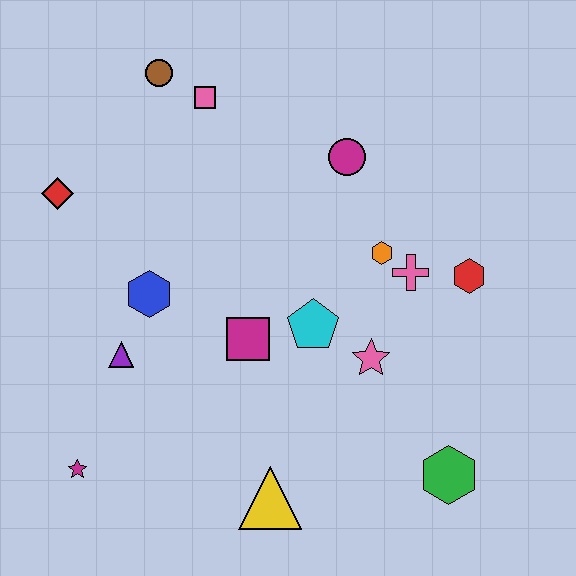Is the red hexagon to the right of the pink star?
Yes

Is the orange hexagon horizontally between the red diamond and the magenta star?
No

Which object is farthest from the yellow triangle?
The brown circle is farthest from the yellow triangle.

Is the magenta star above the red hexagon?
No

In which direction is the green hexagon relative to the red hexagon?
The green hexagon is below the red hexagon.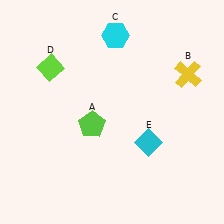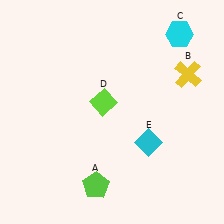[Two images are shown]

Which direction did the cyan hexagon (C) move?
The cyan hexagon (C) moved right.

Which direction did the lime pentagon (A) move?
The lime pentagon (A) moved down.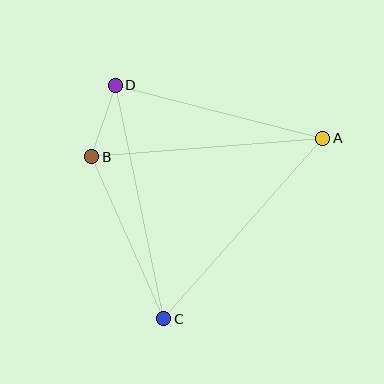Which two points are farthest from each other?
Points A and C are farthest from each other.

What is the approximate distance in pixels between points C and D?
The distance between C and D is approximately 239 pixels.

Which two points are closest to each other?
Points B and D are closest to each other.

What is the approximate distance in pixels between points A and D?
The distance between A and D is approximately 214 pixels.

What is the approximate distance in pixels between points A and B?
The distance between A and B is approximately 232 pixels.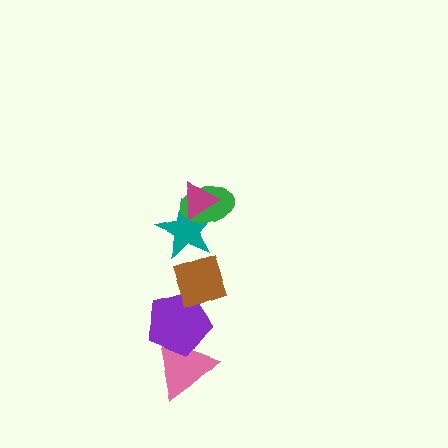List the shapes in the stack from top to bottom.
From top to bottom: the magenta triangle, the green ellipse, the teal star, the brown diamond, the purple pentagon, the pink triangle.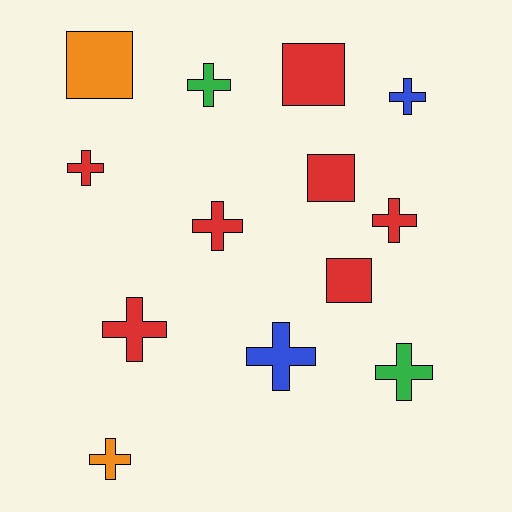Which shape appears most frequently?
Cross, with 9 objects.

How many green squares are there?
There are no green squares.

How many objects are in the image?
There are 13 objects.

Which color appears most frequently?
Red, with 7 objects.